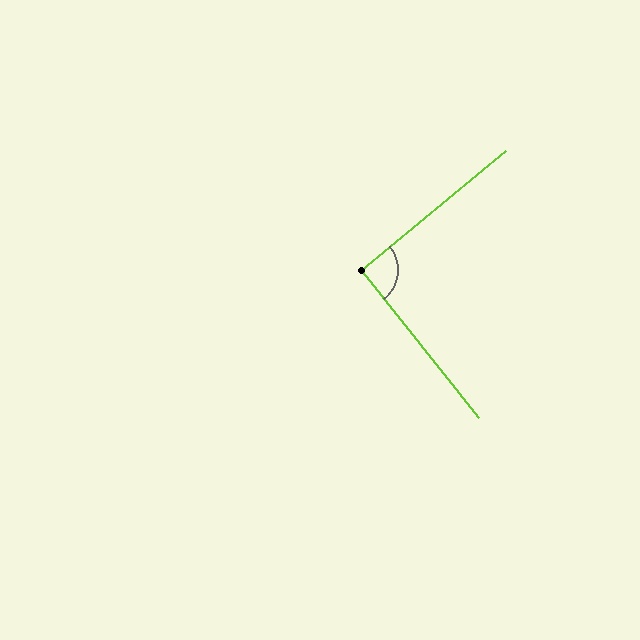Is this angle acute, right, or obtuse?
It is approximately a right angle.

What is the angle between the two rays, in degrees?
Approximately 91 degrees.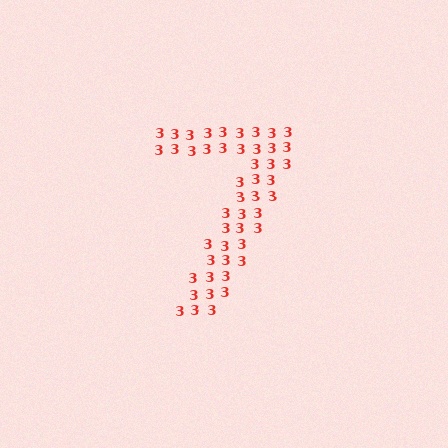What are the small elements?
The small elements are digit 3's.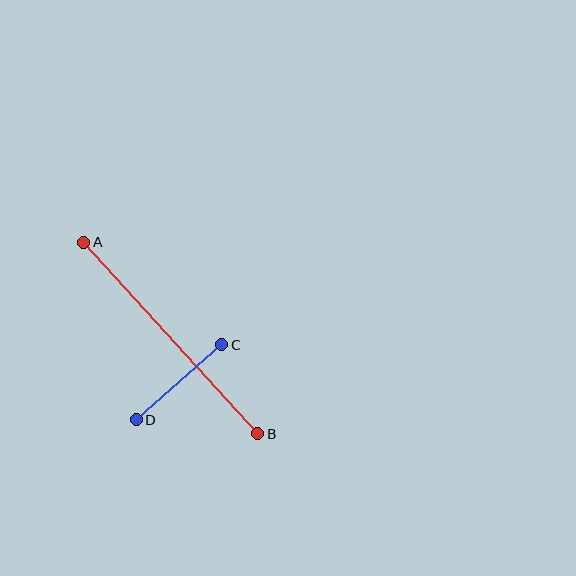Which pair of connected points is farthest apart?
Points A and B are farthest apart.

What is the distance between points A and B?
The distance is approximately 259 pixels.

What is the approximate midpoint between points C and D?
The midpoint is at approximately (179, 382) pixels.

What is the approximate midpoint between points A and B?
The midpoint is at approximately (171, 338) pixels.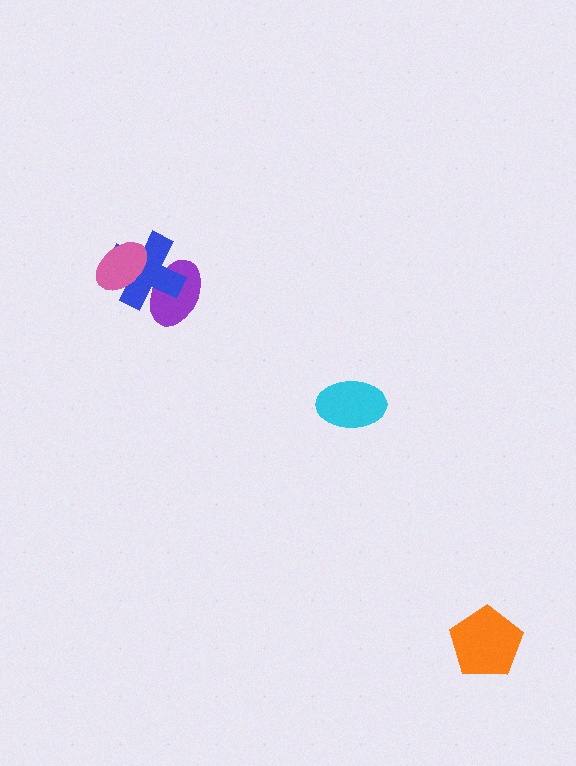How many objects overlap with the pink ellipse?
1 object overlaps with the pink ellipse.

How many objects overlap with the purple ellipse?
1 object overlaps with the purple ellipse.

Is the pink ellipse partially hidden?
No, no other shape covers it.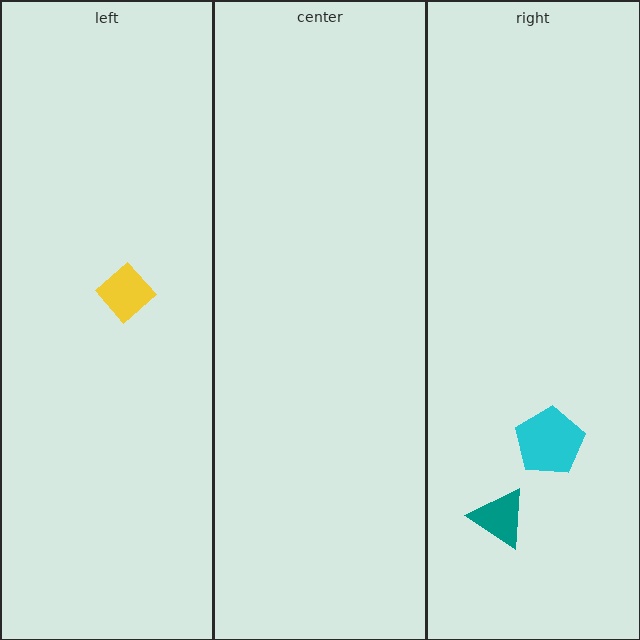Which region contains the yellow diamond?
The left region.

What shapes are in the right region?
The teal triangle, the cyan pentagon.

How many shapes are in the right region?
2.